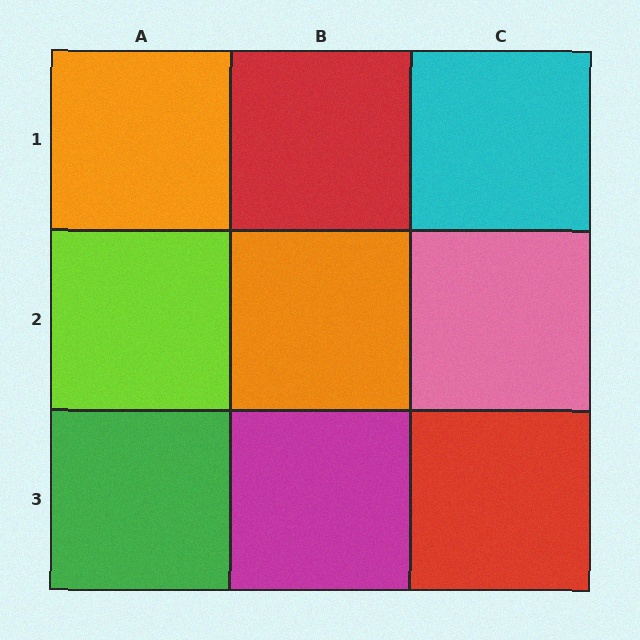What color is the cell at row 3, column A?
Green.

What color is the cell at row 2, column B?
Orange.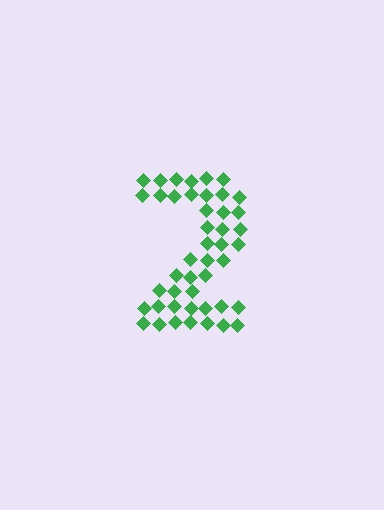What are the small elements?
The small elements are diamonds.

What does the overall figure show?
The overall figure shows the digit 2.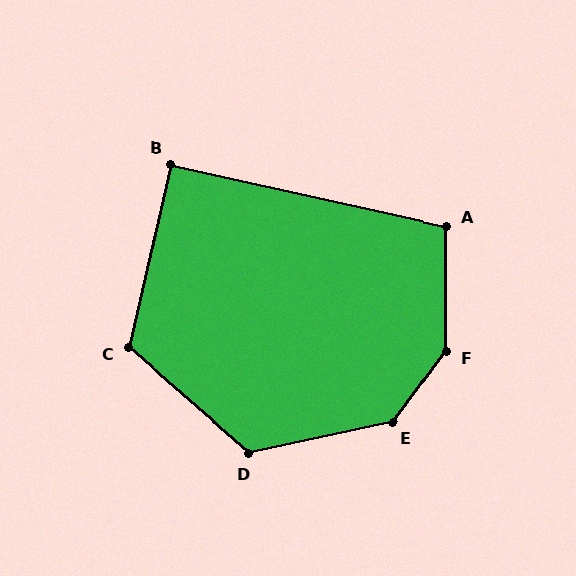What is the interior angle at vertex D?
Approximately 126 degrees (obtuse).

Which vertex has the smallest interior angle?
B, at approximately 91 degrees.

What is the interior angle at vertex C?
Approximately 118 degrees (obtuse).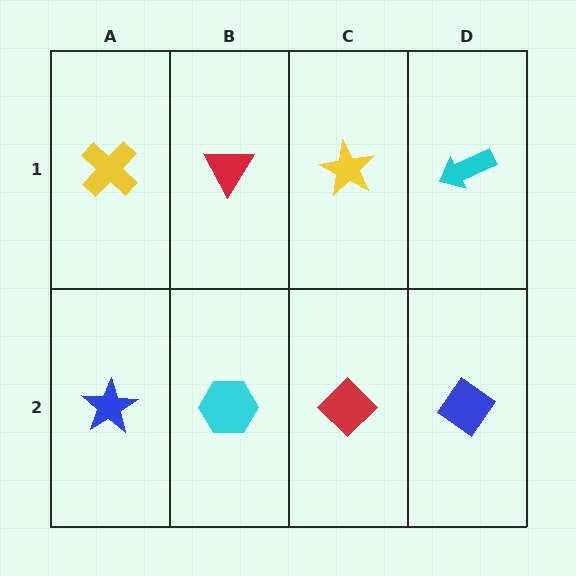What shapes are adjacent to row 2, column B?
A red triangle (row 1, column B), a blue star (row 2, column A), a red diamond (row 2, column C).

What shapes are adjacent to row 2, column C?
A yellow star (row 1, column C), a cyan hexagon (row 2, column B), a blue diamond (row 2, column D).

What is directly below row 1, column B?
A cyan hexagon.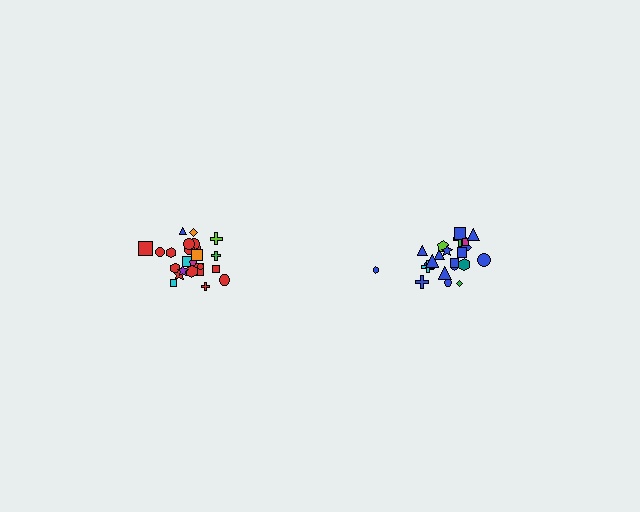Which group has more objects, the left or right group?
The left group.